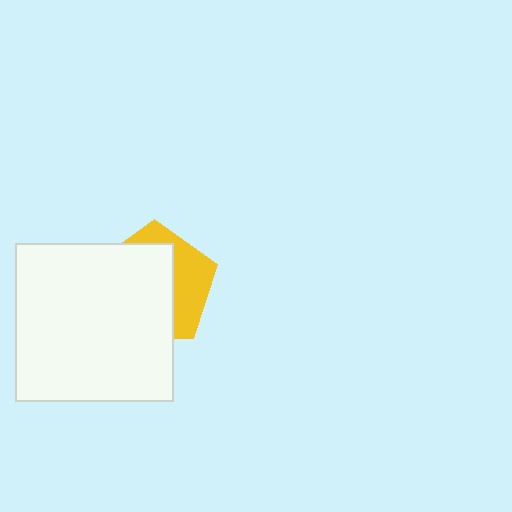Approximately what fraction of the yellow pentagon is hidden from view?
Roughly 63% of the yellow pentagon is hidden behind the white square.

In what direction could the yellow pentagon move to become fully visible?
The yellow pentagon could move toward the upper-right. That would shift it out from behind the white square entirely.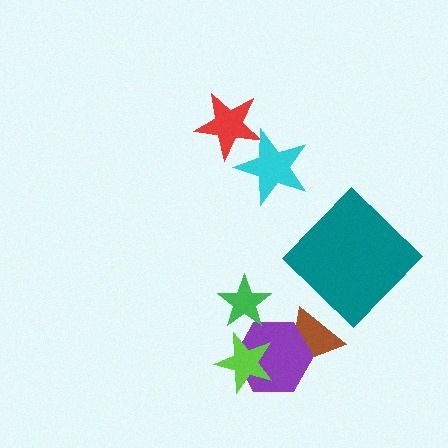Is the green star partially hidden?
No, no other shape covers it.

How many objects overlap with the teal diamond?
0 objects overlap with the teal diamond.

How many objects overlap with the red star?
1 object overlaps with the red star.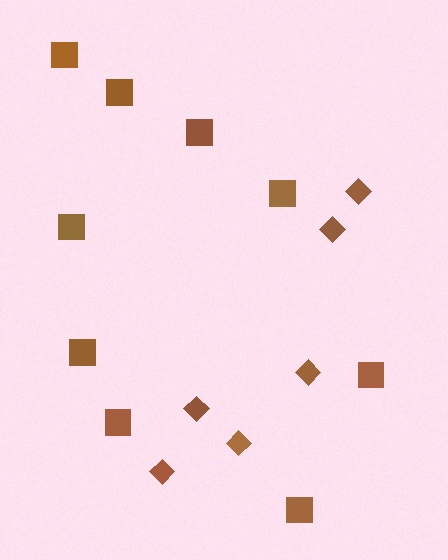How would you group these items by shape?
There are 2 groups: one group of squares (9) and one group of diamonds (6).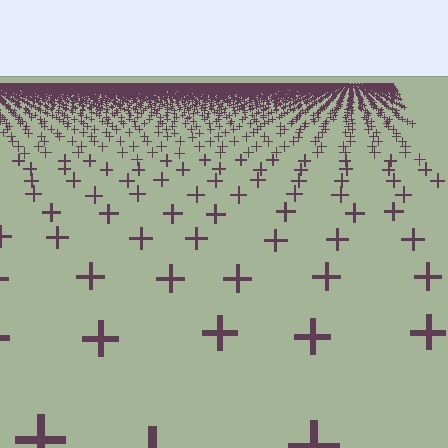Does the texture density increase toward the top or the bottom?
Density increases toward the top.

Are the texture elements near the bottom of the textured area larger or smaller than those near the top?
Larger. Near the bottom, elements are closer to the viewer and appear at a bigger on-screen size.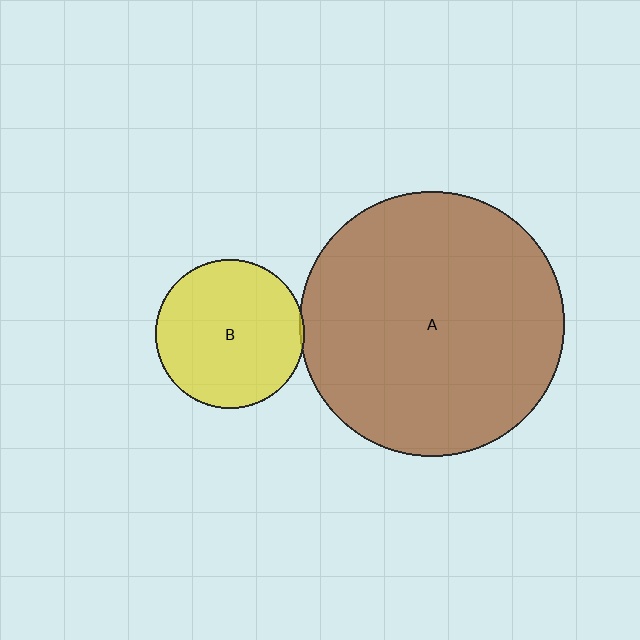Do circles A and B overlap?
Yes.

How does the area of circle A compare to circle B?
Approximately 3.2 times.